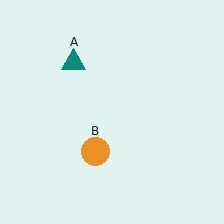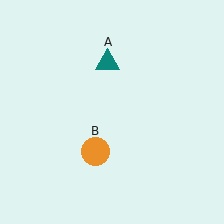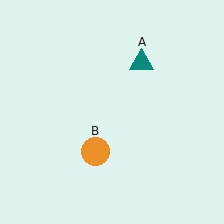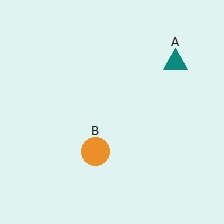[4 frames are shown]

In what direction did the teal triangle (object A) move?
The teal triangle (object A) moved right.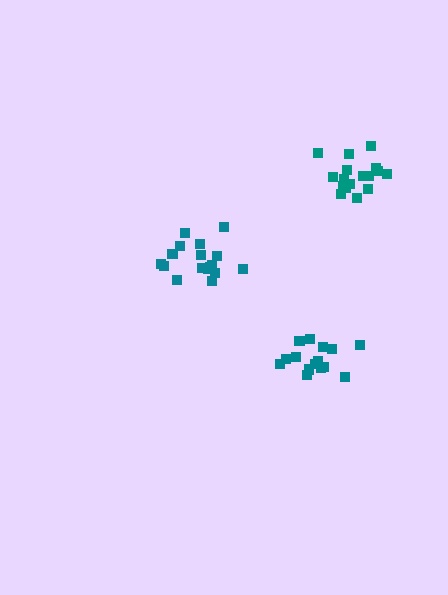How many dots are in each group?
Group 1: 15 dots, Group 2: 17 dots, Group 3: 17 dots (49 total).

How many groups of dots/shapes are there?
There are 3 groups.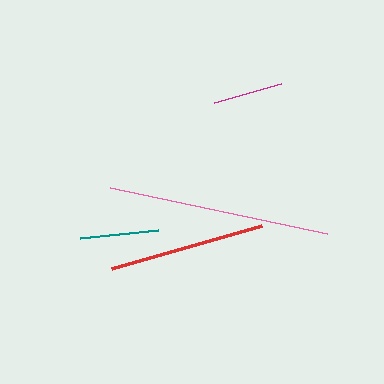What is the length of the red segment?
The red segment is approximately 156 pixels long.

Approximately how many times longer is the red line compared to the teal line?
The red line is approximately 2.0 times the length of the teal line.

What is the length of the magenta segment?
The magenta segment is approximately 70 pixels long.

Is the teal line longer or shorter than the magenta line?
The teal line is longer than the magenta line.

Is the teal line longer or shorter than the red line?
The red line is longer than the teal line.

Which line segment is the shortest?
The magenta line is the shortest at approximately 70 pixels.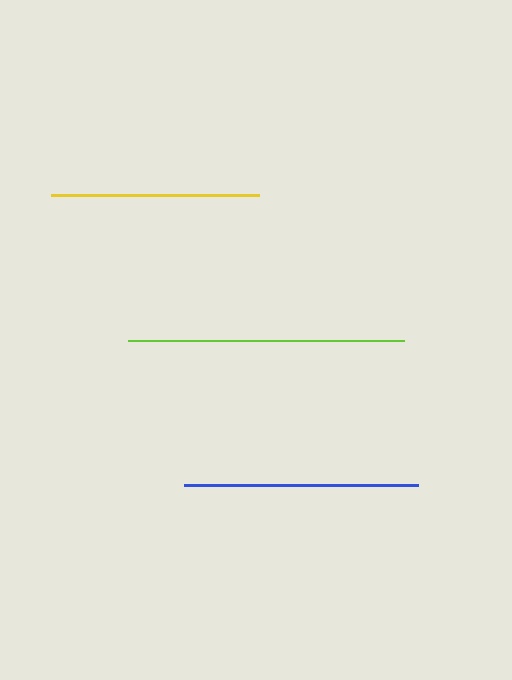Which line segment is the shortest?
The yellow line is the shortest at approximately 208 pixels.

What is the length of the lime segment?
The lime segment is approximately 277 pixels long.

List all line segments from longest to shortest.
From longest to shortest: lime, blue, yellow.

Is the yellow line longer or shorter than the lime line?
The lime line is longer than the yellow line.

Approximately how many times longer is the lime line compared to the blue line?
The lime line is approximately 1.2 times the length of the blue line.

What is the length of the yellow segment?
The yellow segment is approximately 208 pixels long.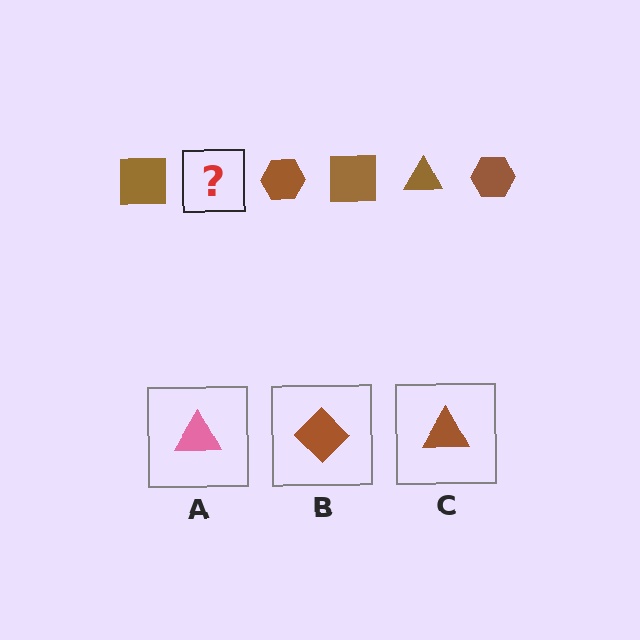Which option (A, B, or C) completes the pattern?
C.